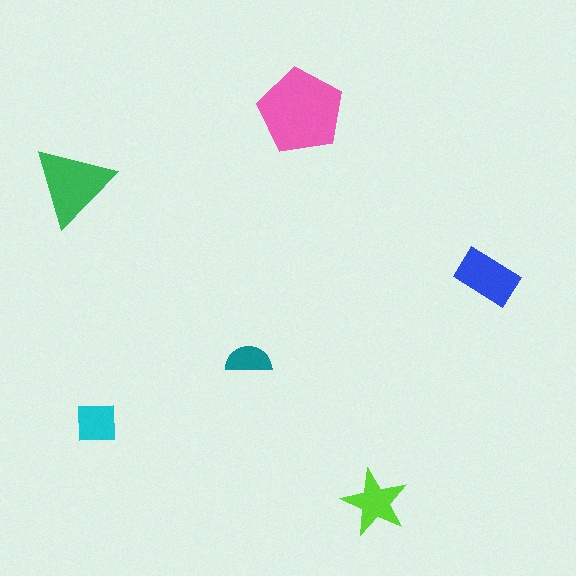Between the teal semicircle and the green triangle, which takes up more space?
The green triangle.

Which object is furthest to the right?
The blue rectangle is rightmost.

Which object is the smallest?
The teal semicircle.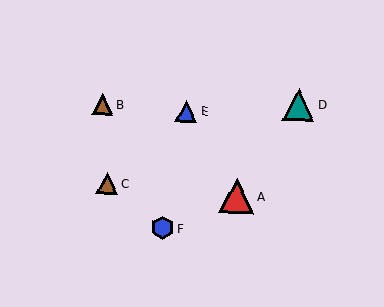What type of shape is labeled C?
Shape C is a brown triangle.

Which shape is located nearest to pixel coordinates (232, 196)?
The red triangle (labeled A) at (237, 196) is nearest to that location.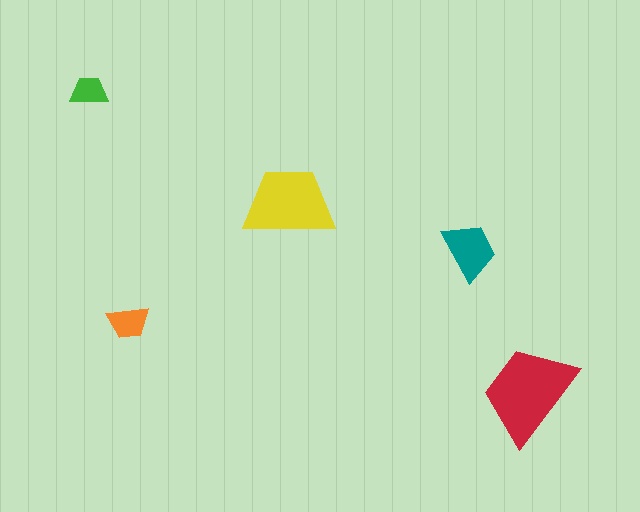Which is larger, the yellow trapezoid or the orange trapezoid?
The yellow one.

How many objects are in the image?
There are 5 objects in the image.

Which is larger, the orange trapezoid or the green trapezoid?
The orange one.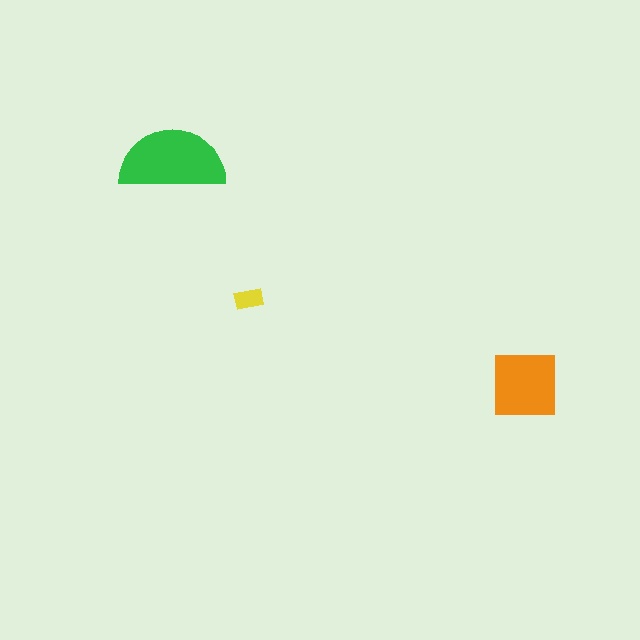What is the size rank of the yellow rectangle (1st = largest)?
3rd.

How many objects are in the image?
There are 3 objects in the image.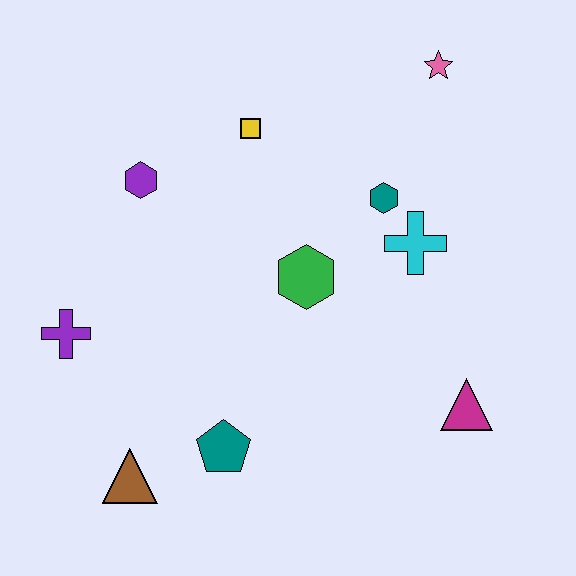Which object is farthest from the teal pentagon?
The pink star is farthest from the teal pentagon.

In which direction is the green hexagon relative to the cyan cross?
The green hexagon is to the left of the cyan cross.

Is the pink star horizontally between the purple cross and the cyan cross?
No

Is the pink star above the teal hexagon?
Yes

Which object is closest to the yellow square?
The purple hexagon is closest to the yellow square.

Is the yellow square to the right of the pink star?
No